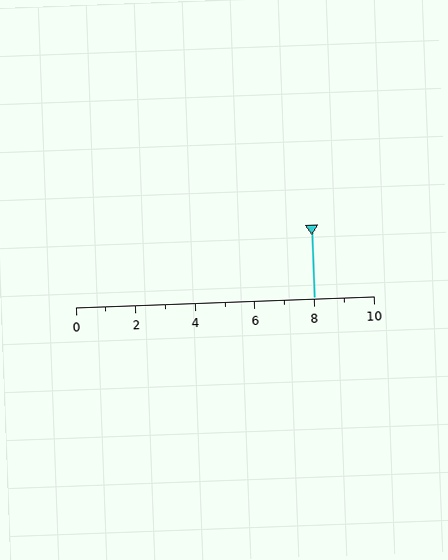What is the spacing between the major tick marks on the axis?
The major ticks are spaced 2 apart.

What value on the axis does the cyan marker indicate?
The marker indicates approximately 8.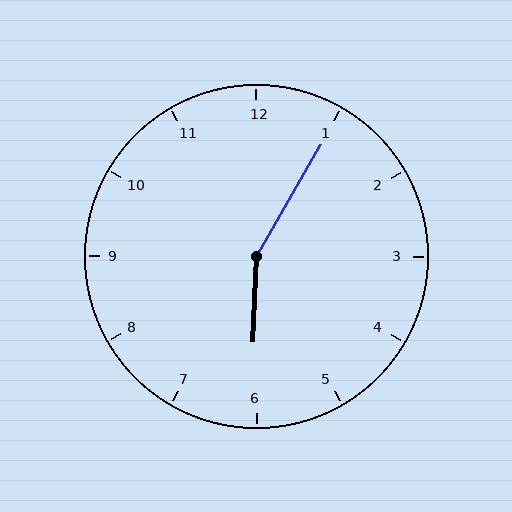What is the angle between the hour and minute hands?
Approximately 152 degrees.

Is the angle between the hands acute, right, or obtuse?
It is obtuse.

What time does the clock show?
6:05.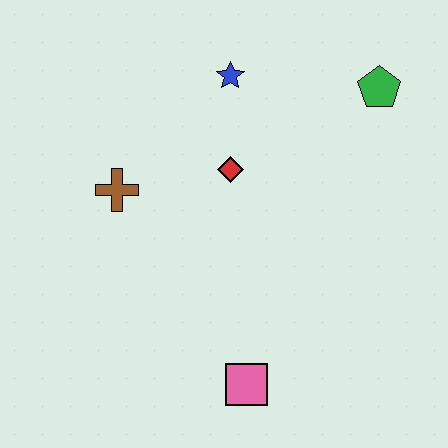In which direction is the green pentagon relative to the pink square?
The green pentagon is above the pink square.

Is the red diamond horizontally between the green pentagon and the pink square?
No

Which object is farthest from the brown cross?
The green pentagon is farthest from the brown cross.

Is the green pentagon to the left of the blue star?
No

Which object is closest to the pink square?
The red diamond is closest to the pink square.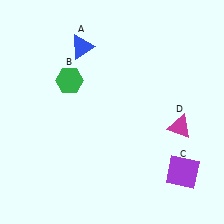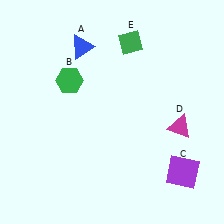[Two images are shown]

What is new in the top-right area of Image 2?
A green diamond (E) was added in the top-right area of Image 2.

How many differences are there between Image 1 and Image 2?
There is 1 difference between the two images.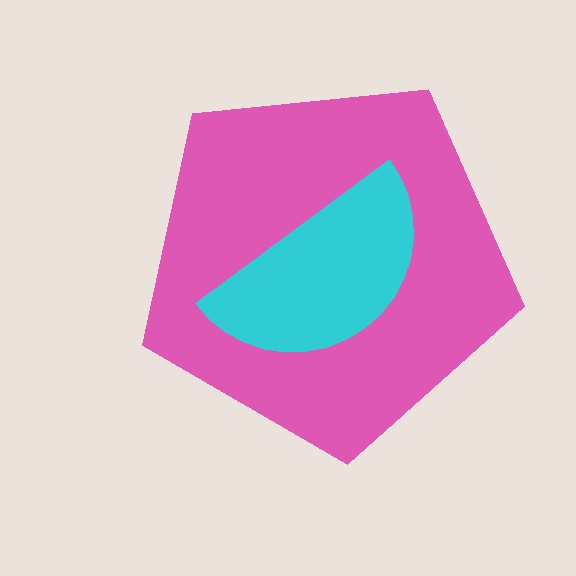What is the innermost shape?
The cyan semicircle.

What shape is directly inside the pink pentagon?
The cyan semicircle.